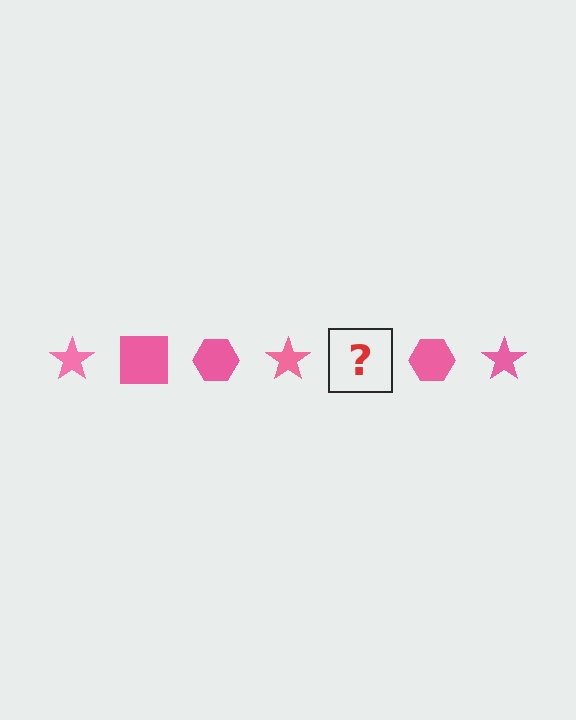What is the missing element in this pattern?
The missing element is a pink square.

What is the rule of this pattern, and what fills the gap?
The rule is that the pattern cycles through star, square, hexagon shapes in pink. The gap should be filled with a pink square.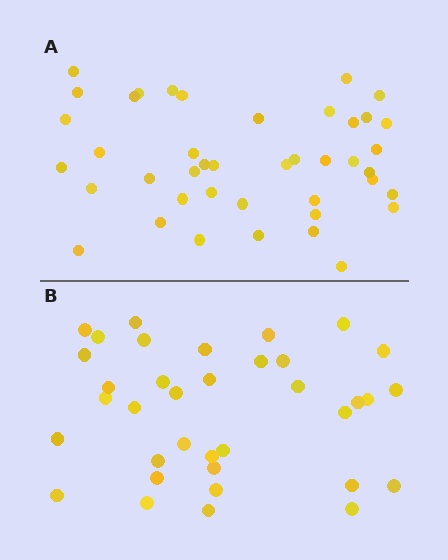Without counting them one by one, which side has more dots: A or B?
Region A (the top region) has more dots.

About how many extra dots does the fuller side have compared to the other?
Region A has about 6 more dots than region B.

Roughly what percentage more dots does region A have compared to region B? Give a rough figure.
About 15% more.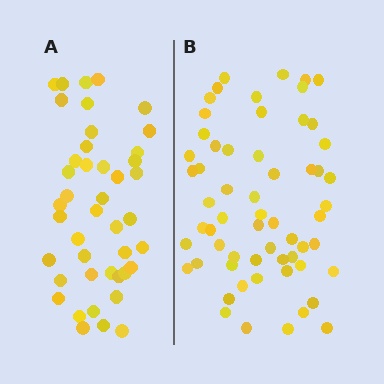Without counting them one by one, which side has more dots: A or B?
Region B (the right region) has more dots.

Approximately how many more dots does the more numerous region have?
Region B has approximately 15 more dots than region A.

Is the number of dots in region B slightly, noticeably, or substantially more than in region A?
Region B has noticeably more, but not dramatically so. The ratio is roughly 1.4 to 1.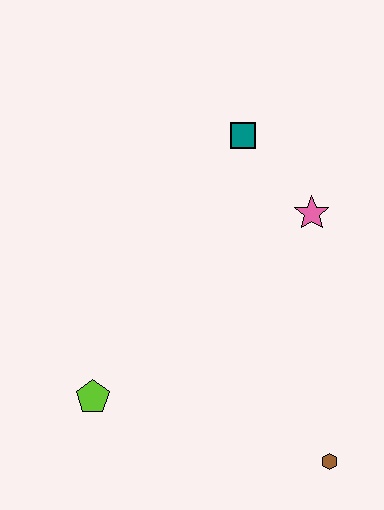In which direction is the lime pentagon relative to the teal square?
The lime pentagon is below the teal square.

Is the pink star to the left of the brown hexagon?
Yes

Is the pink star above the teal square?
No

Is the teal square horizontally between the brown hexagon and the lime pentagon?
Yes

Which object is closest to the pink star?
The teal square is closest to the pink star.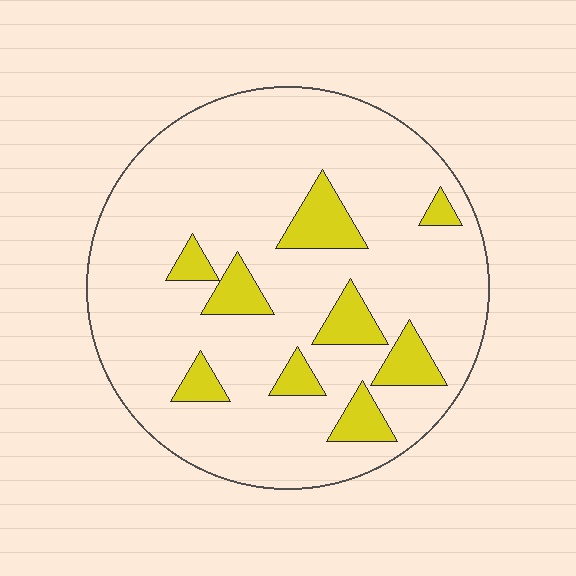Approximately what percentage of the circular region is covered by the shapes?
Approximately 15%.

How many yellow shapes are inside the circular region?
9.